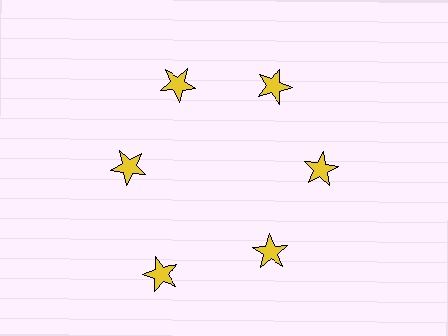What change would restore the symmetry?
The symmetry would be restored by moving it inward, back onto the ring so that all 6 stars sit at equal angles and equal distance from the center.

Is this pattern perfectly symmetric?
No. The 6 yellow stars are arranged in a ring, but one element near the 7 o'clock position is pushed outward from the center, breaking the 6-fold rotational symmetry.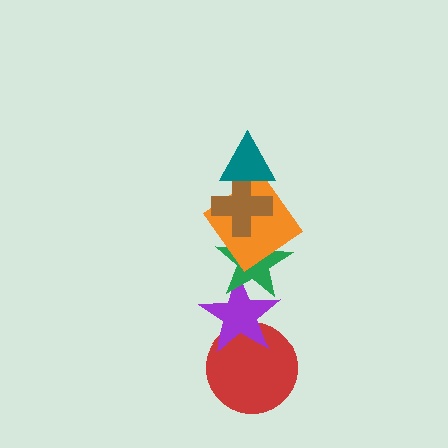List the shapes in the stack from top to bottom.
From top to bottom: the teal triangle, the brown cross, the orange diamond, the green star, the purple star, the red circle.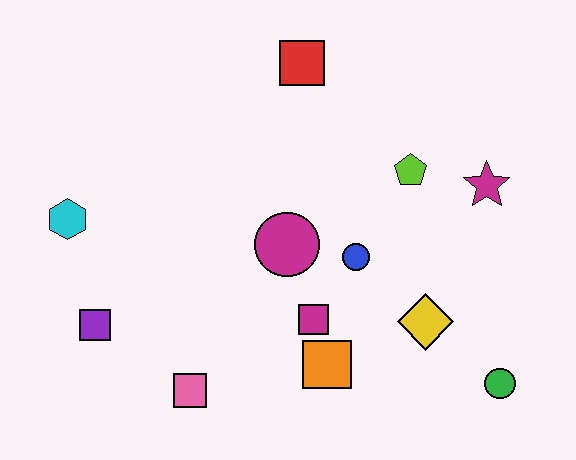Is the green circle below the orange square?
Yes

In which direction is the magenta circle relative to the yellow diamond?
The magenta circle is to the left of the yellow diamond.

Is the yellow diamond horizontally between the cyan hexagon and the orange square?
No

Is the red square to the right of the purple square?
Yes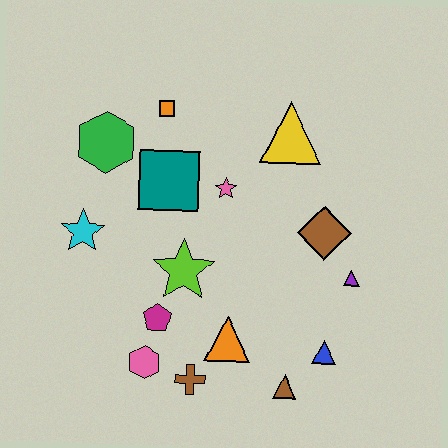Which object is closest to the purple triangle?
The brown diamond is closest to the purple triangle.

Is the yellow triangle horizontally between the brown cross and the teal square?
No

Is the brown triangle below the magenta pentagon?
Yes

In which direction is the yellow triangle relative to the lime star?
The yellow triangle is above the lime star.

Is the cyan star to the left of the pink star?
Yes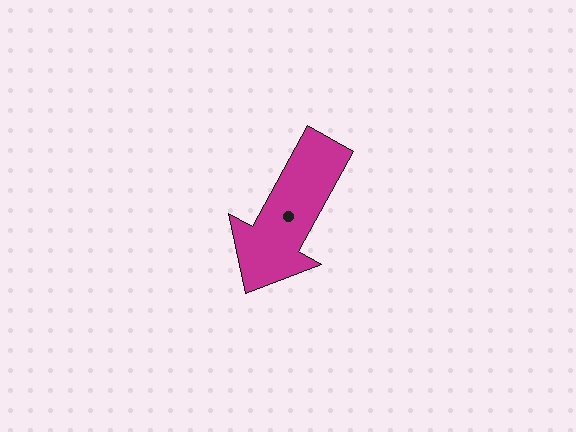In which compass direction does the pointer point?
Southwest.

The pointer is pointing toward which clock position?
Roughly 7 o'clock.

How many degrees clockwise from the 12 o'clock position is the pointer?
Approximately 209 degrees.